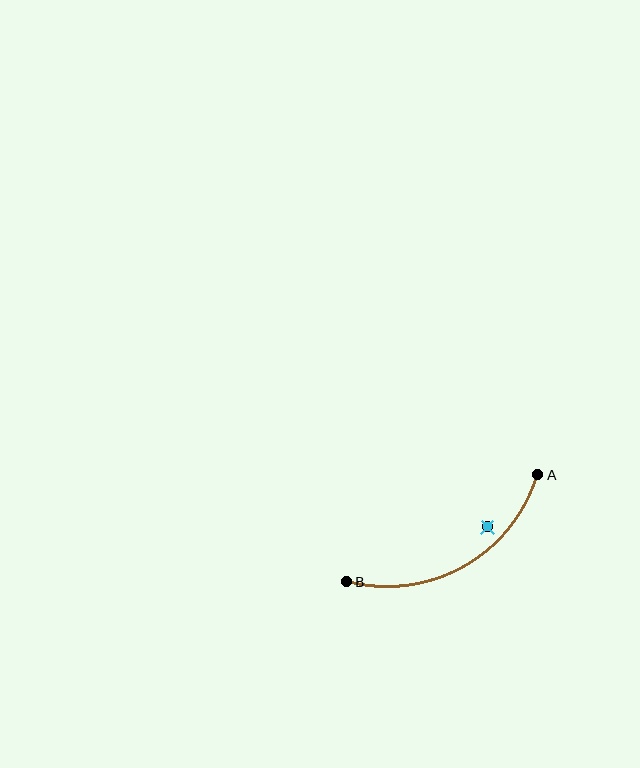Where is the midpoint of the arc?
The arc midpoint is the point on the curve farthest from the straight line joining A and B. It sits below that line.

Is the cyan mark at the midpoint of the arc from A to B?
No — the cyan mark does not lie on the arc at all. It sits slightly inside the curve.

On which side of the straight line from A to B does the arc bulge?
The arc bulges below the straight line connecting A and B.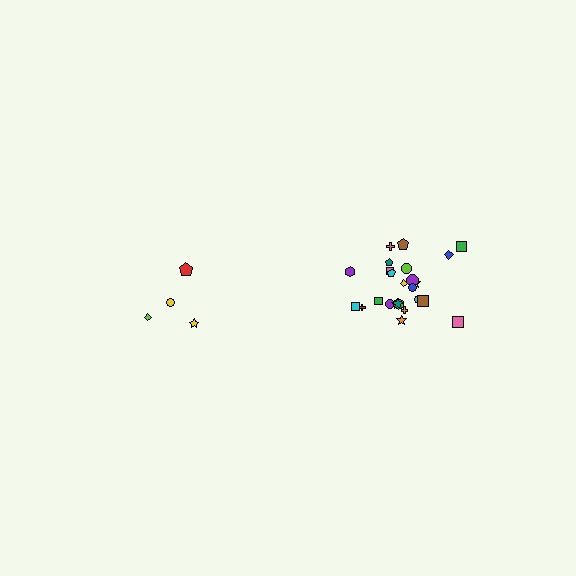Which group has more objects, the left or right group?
The right group.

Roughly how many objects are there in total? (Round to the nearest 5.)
Roughly 30 objects in total.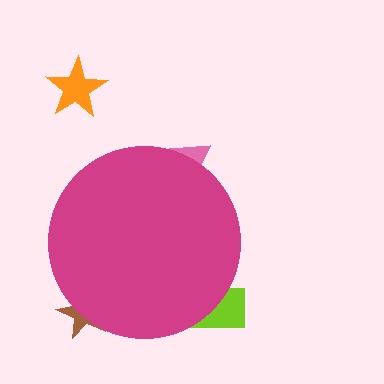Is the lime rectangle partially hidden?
Yes, the lime rectangle is partially hidden behind the magenta circle.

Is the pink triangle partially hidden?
Yes, the pink triangle is partially hidden behind the magenta circle.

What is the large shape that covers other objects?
A magenta circle.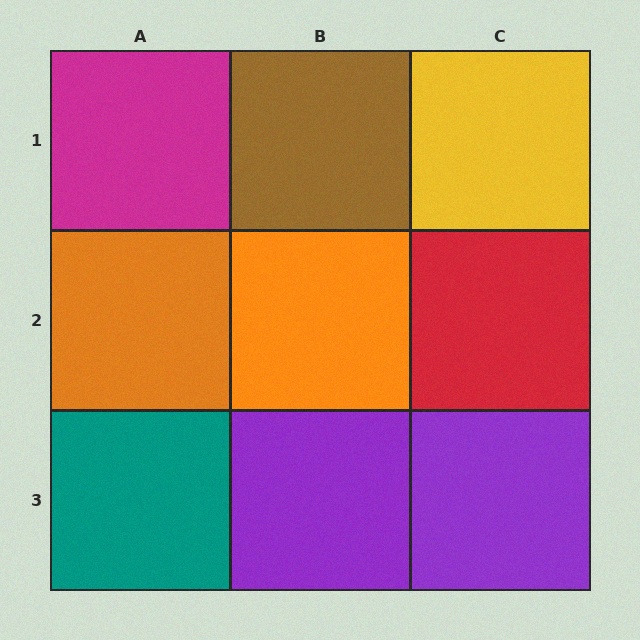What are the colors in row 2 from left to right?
Orange, orange, red.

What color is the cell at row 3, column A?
Teal.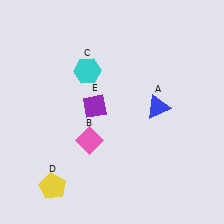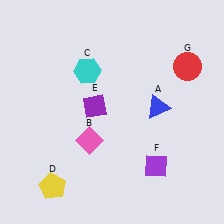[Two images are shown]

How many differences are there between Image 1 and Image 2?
There are 2 differences between the two images.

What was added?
A purple diamond (F), a red circle (G) were added in Image 2.